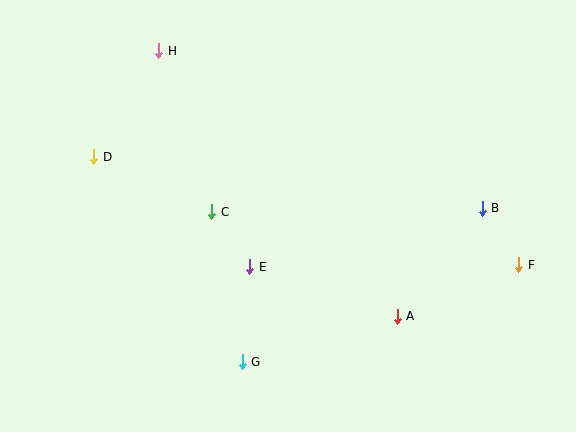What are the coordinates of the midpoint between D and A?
The midpoint between D and A is at (245, 236).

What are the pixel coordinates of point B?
Point B is at (482, 208).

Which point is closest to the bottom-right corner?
Point F is closest to the bottom-right corner.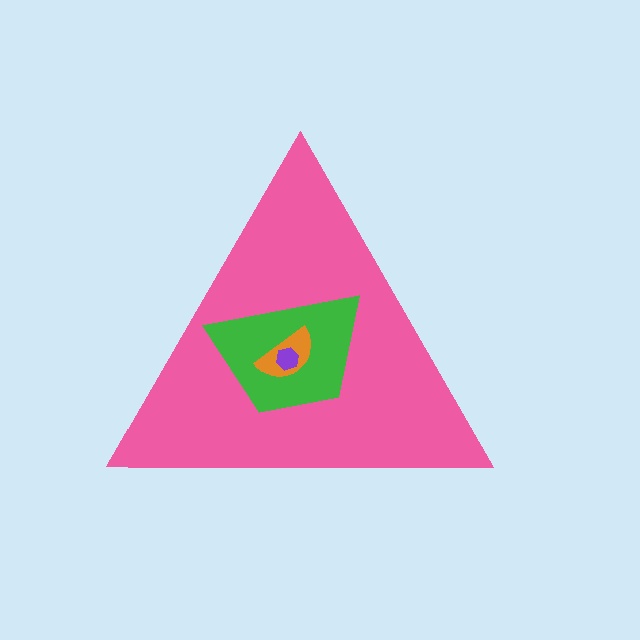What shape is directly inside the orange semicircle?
The purple hexagon.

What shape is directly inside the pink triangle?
The green trapezoid.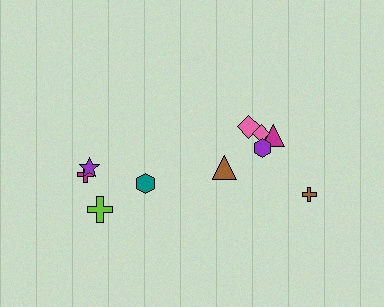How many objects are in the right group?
There are 6 objects.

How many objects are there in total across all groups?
There are 10 objects.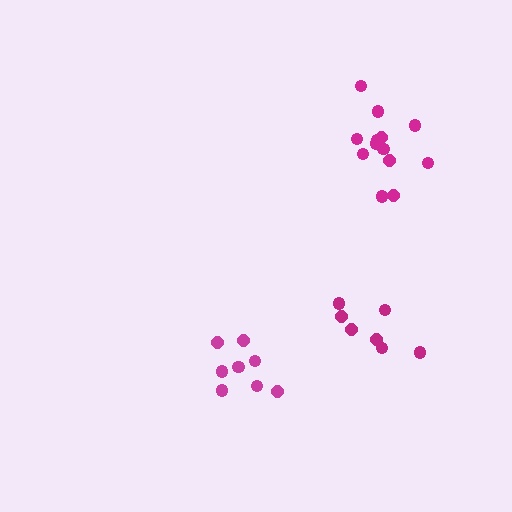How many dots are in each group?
Group 1: 13 dots, Group 2: 7 dots, Group 3: 8 dots (28 total).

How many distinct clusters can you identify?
There are 3 distinct clusters.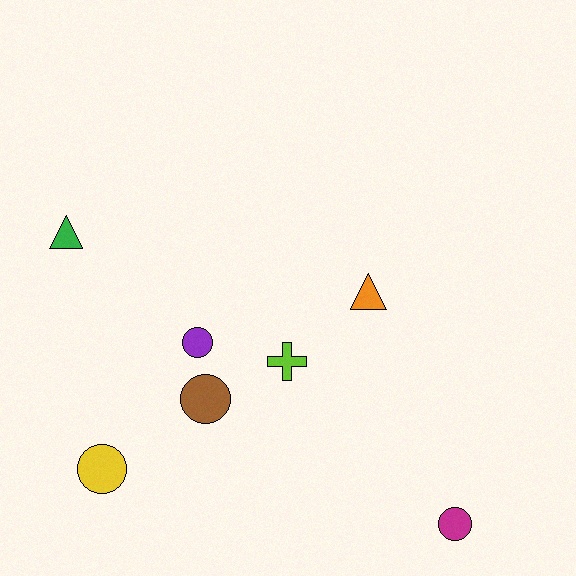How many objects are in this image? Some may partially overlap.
There are 7 objects.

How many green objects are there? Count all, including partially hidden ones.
There is 1 green object.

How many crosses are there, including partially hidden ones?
There is 1 cross.